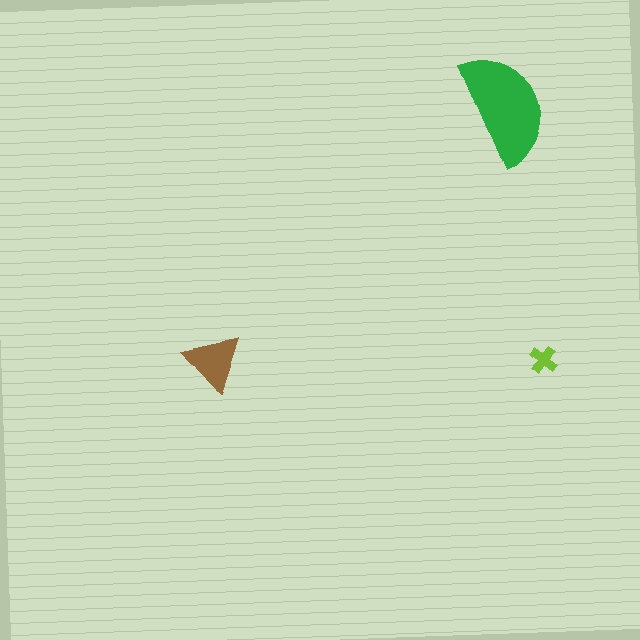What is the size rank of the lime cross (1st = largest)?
3rd.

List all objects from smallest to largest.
The lime cross, the brown triangle, the green semicircle.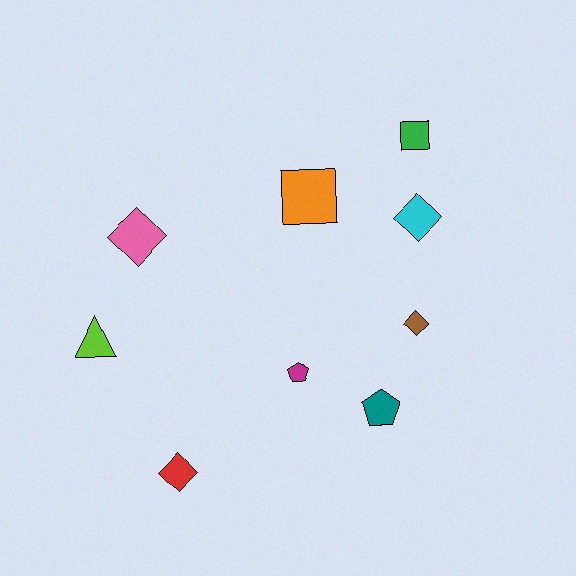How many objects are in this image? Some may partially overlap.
There are 9 objects.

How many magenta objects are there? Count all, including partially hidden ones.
There is 1 magenta object.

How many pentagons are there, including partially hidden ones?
There are 2 pentagons.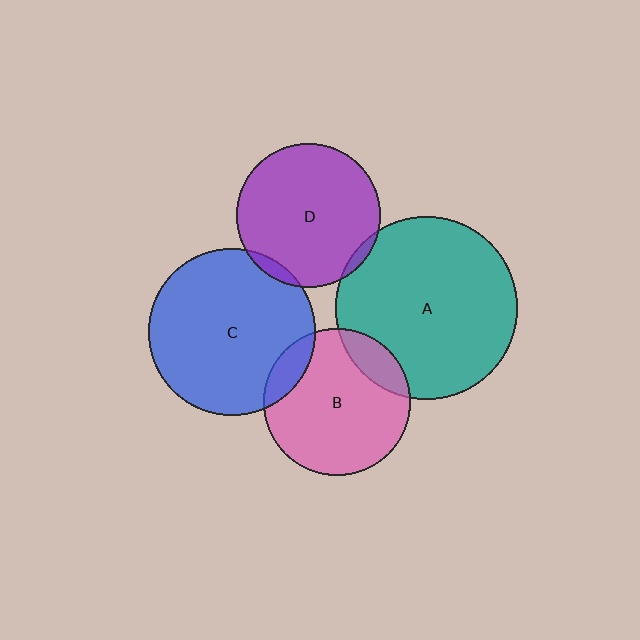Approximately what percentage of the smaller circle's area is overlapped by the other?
Approximately 10%.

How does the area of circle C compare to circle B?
Approximately 1.3 times.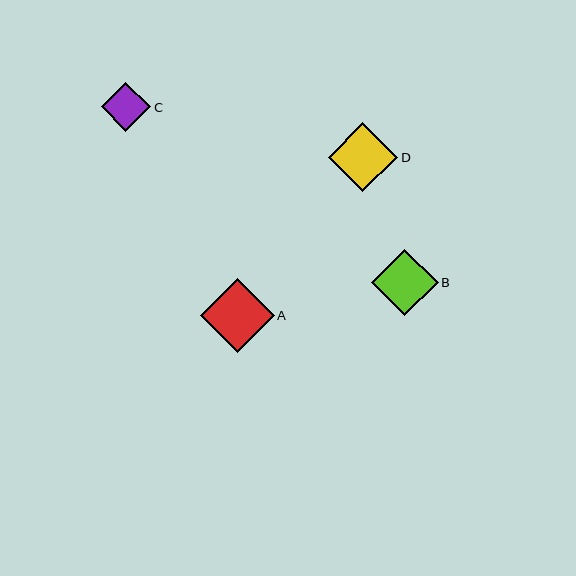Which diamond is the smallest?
Diamond C is the smallest with a size of approximately 49 pixels.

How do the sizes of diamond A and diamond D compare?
Diamond A and diamond D are approximately the same size.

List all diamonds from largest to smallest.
From largest to smallest: A, D, B, C.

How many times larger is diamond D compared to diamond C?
Diamond D is approximately 1.4 times the size of diamond C.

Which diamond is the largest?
Diamond A is the largest with a size of approximately 74 pixels.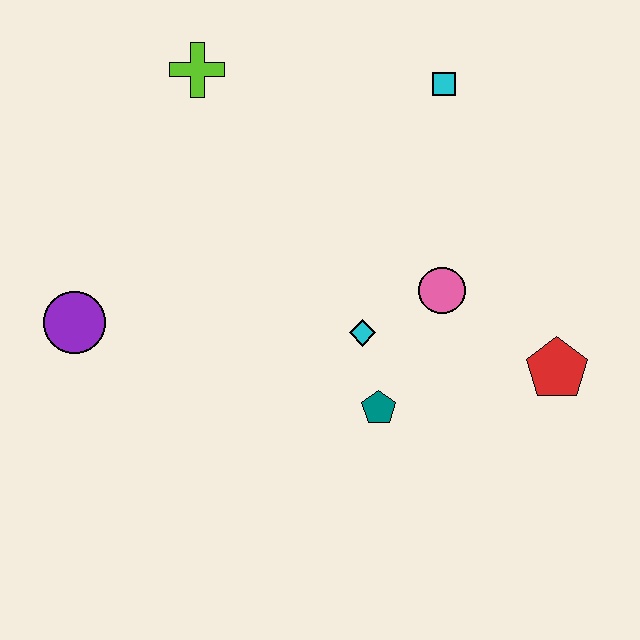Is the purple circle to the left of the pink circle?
Yes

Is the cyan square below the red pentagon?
No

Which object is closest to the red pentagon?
The pink circle is closest to the red pentagon.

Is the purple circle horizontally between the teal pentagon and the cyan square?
No